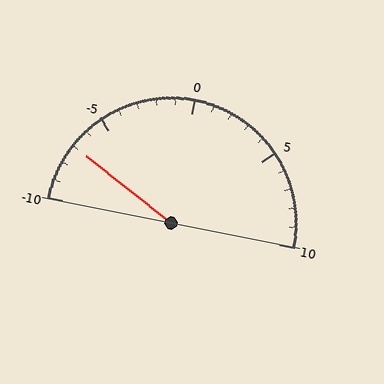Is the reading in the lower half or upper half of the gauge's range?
The reading is in the lower half of the range (-10 to 10).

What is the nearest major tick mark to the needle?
The nearest major tick mark is -5.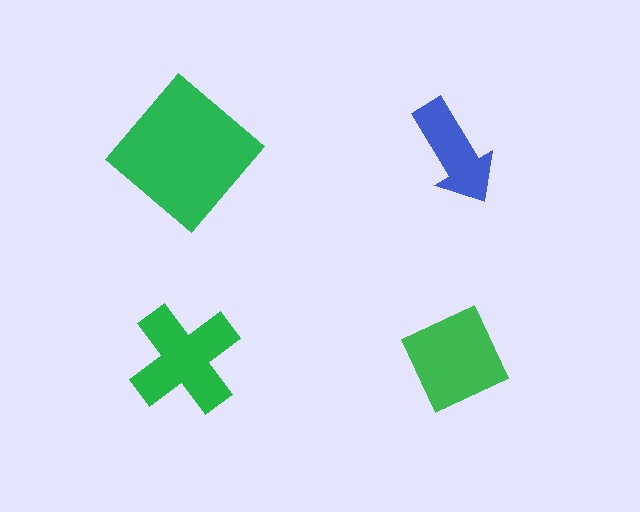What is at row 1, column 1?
A green diamond.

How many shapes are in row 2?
2 shapes.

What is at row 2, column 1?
A green cross.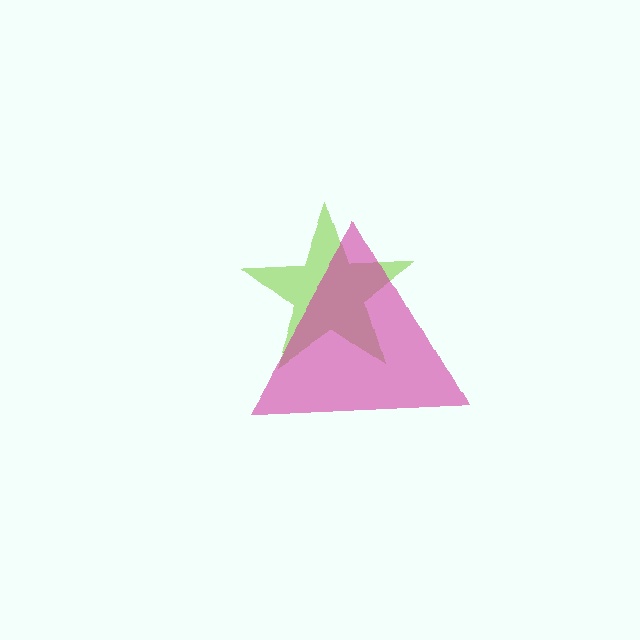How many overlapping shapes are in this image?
There are 2 overlapping shapes in the image.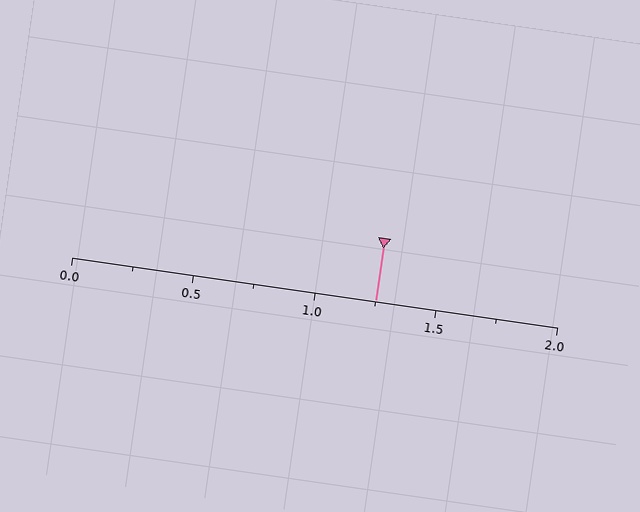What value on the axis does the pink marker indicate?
The marker indicates approximately 1.25.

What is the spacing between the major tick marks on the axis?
The major ticks are spaced 0.5 apart.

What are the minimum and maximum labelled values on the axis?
The axis runs from 0.0 to 2.0.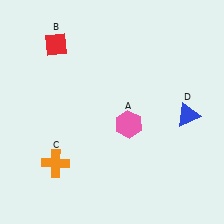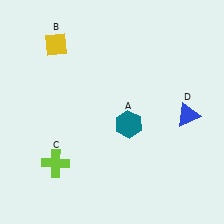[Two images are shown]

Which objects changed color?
A changed from pink to teal. B changed from red to yellow. C changed from orange to lime.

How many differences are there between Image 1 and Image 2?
There are 3 differences between the two images.